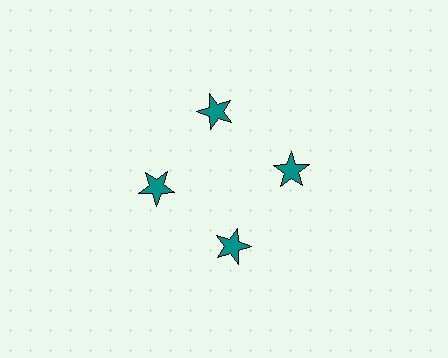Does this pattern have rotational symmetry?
Yes, this pattern has 4-fold rotational symmetry. It looks the same after rotating 90 degrees around the center.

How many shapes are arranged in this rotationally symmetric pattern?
There are 4 shapes, arranged in 4 groups of 1.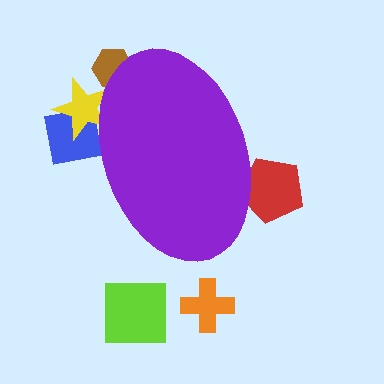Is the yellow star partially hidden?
Yes, the yellow star is partially hidden behind the purple ellipse.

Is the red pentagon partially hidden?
Yes, the red pentagon is partially hidden behind the purple ellipse.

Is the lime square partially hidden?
No, the lime square is fully visible.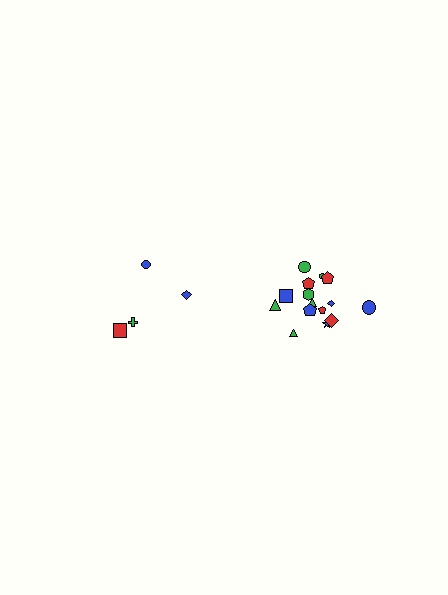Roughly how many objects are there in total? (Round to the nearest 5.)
Roughly 20 objects in total.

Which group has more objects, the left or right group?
The right group.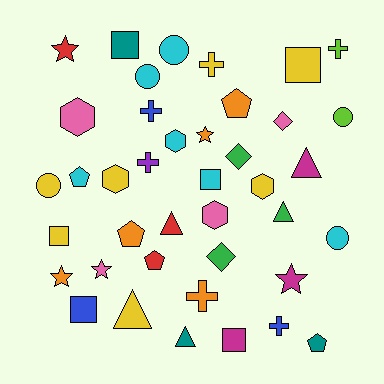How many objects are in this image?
There are 40 objects.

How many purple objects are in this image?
There is 1 purple object.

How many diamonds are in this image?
There are 3 diamonds.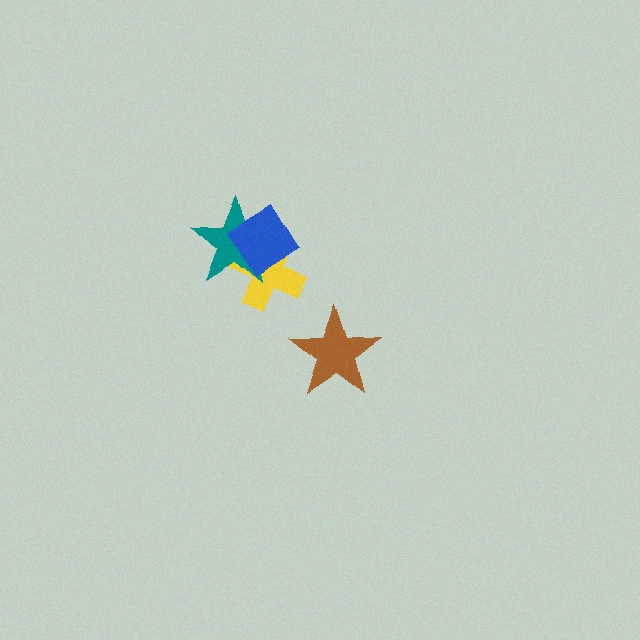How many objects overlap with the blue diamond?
2 objects overlap with the blue diamond.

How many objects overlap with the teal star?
2 objects overlap with the teal star.